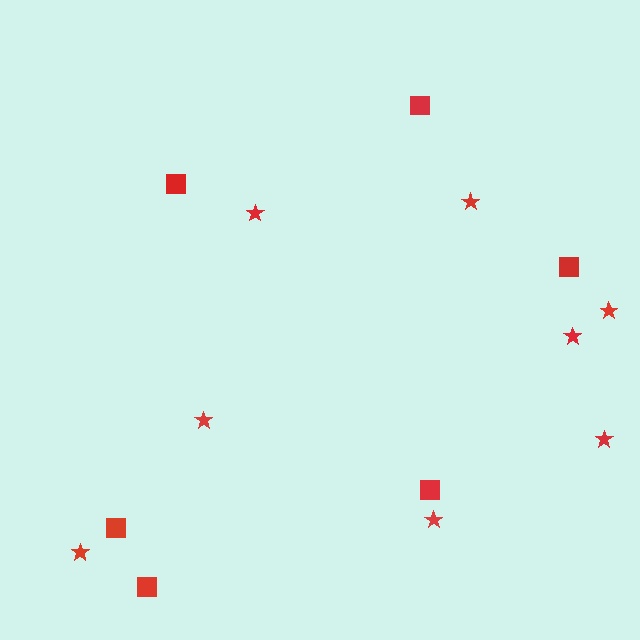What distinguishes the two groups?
There are 2 groups: one group of stars (8) and one group of squares (6).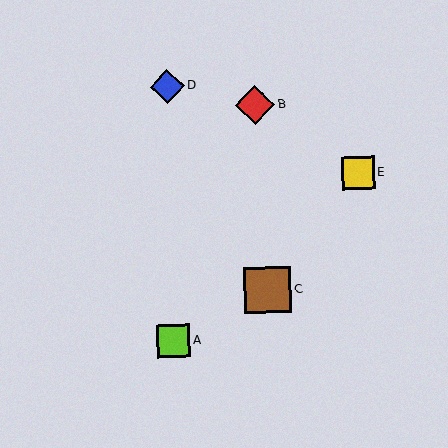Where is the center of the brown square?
The center of the brown square is at (268, 290).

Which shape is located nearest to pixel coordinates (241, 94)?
The red diamond (labeled B) at (255, 105) is nearest to that location.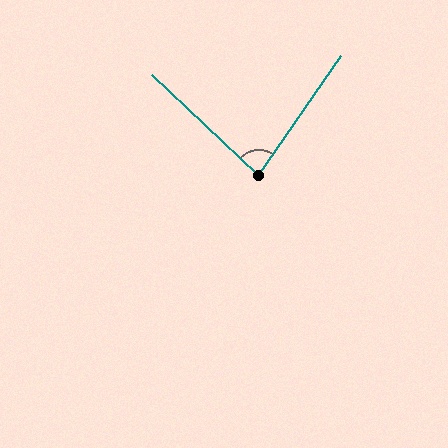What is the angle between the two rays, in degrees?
Approximately 81 degrees.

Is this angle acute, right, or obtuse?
It is acute.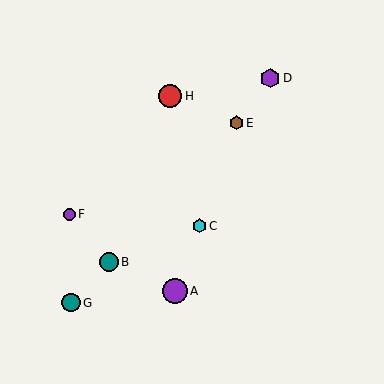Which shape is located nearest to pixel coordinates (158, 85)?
The red circle (labeled H) at (170, 96) is nearest to that location.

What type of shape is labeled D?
Shape D is a purple hexagon.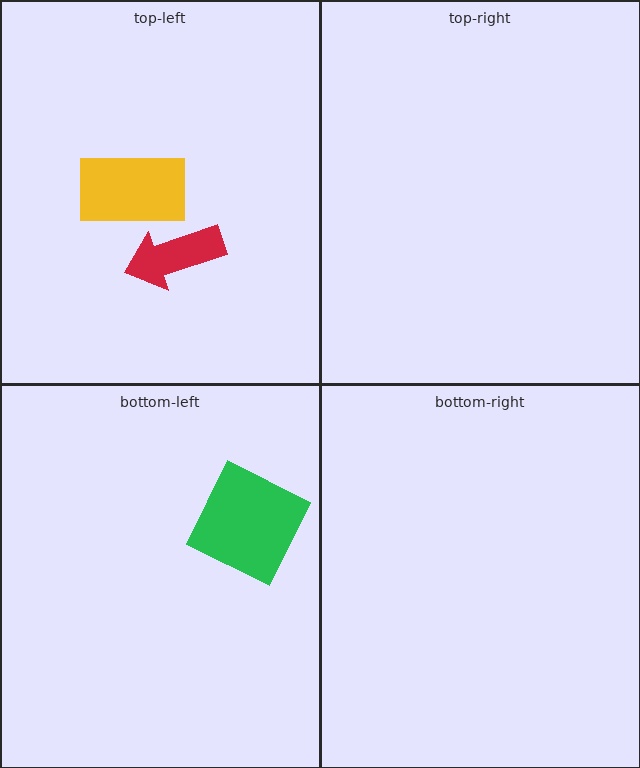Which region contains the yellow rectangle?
The top-left region.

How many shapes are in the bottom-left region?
1.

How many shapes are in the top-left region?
2.